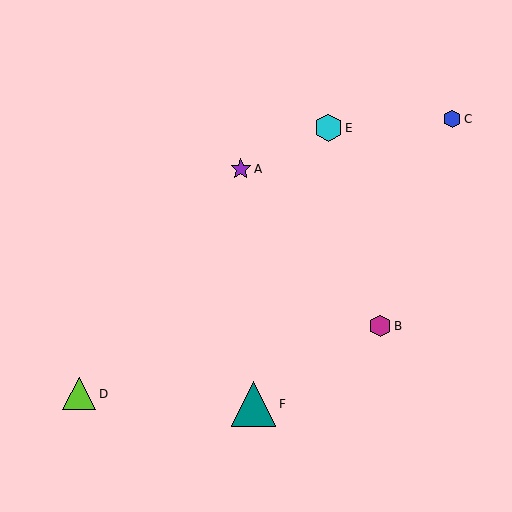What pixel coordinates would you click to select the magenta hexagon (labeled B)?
Click at (380, 326) to select the magenta hexagon B.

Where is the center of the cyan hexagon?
The center of the cyan hexagon is at (329, 128).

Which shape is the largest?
The teal triangle (labeled F) is the largest.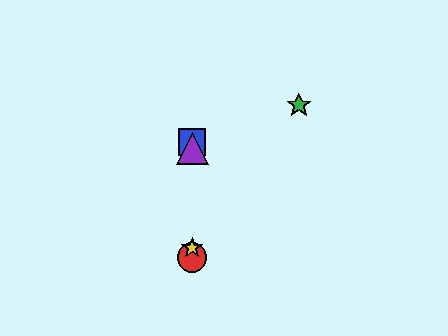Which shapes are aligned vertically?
The red circle, the blue square, the yellow star, the purple triangle are aligned vertically.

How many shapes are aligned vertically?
4 shapes (the red circle, the blue square, the yellow star, the purple triangle) are aligned vertically.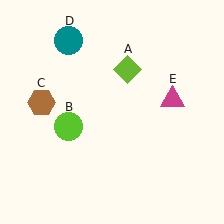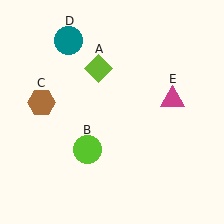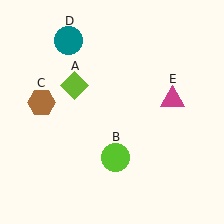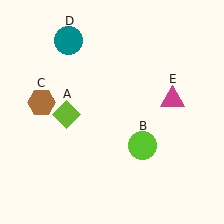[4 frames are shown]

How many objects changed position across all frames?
2 objects changed position: lime diamond (object A), lime circle (object B).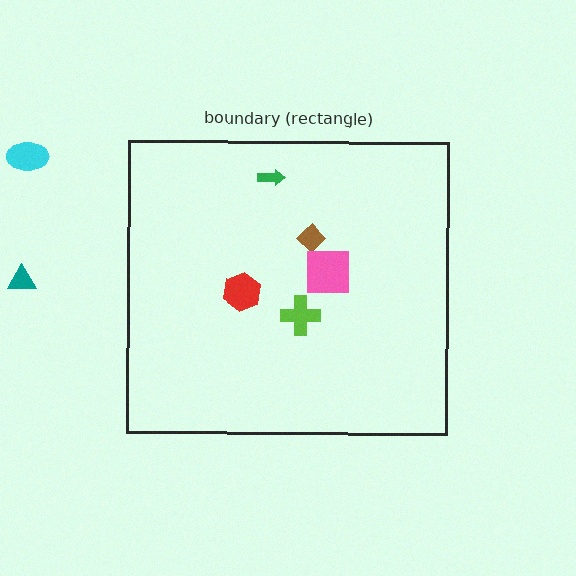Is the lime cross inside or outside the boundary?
Inside.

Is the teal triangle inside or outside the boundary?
Outside.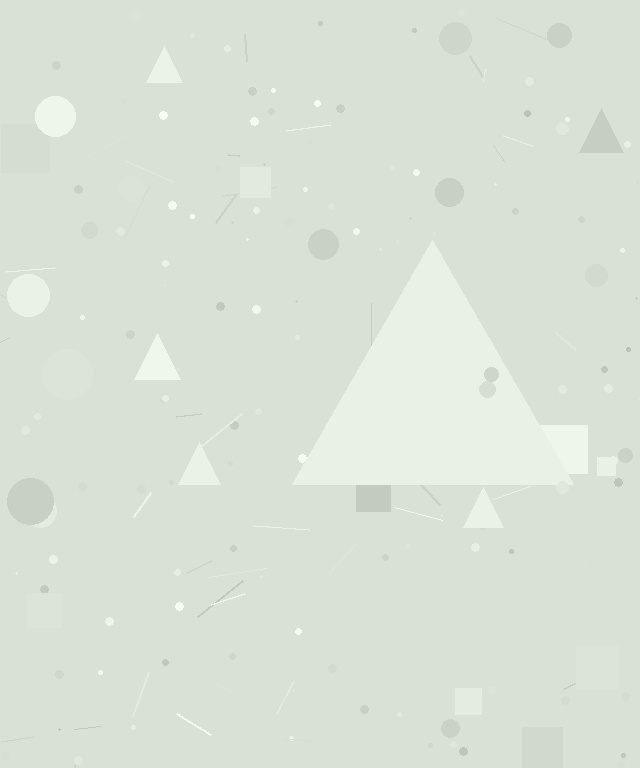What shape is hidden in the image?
A triangle is hidden in the image.